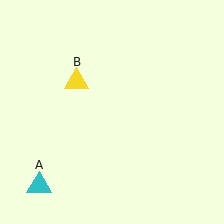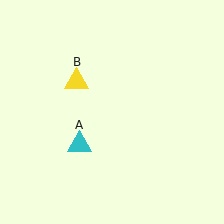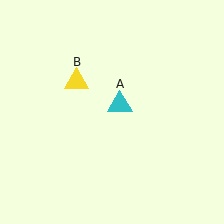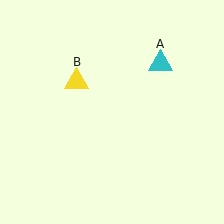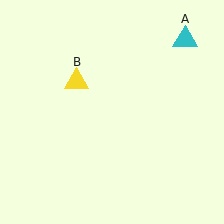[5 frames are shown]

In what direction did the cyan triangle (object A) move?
The cyan triangle (object A) moved up and to the right.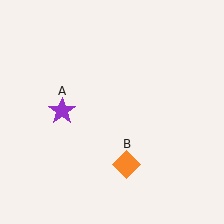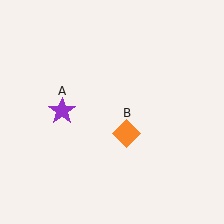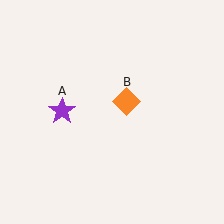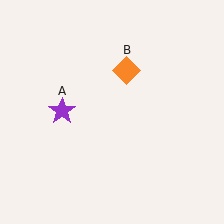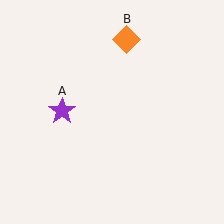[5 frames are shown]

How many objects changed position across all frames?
1 object changed position: orange diamond (object B).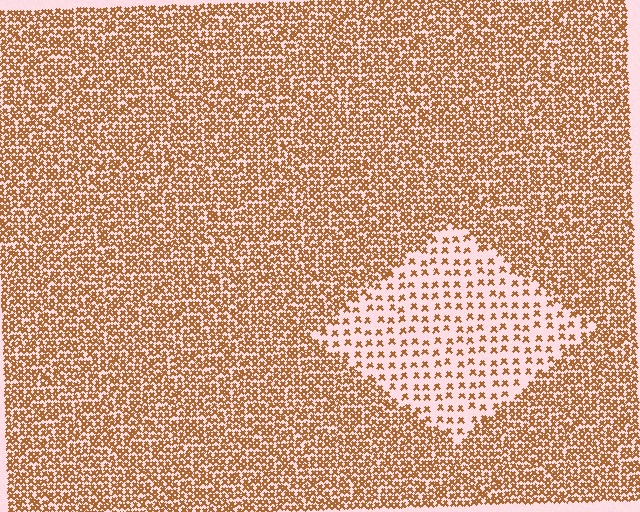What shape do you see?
I see a diamond.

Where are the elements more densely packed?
The elements are more densely packed outside the diamond boundary.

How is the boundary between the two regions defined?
The boundary is defined by a change in element density (approximately 2.7x ratio). All elements are the same color, size, and shape.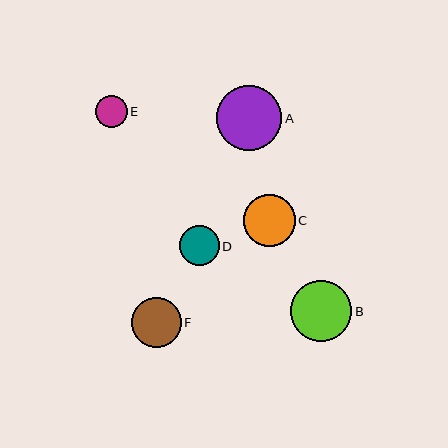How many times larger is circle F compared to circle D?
Circle F is approximately 1.3 times the size of circle D.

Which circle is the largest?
Circle A is the largest with a size of approximately 65 pixels.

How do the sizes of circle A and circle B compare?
Circle A and circle B are approximately the same size.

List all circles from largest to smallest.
From largest to smallest: A, B, C, F, D, E.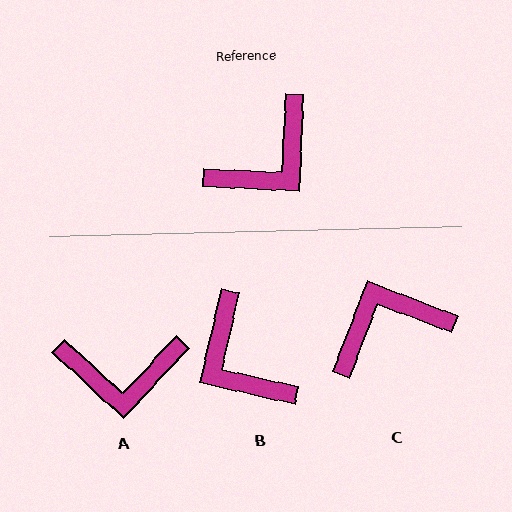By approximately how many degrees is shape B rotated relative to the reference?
Approximately 100 degrees clockwise.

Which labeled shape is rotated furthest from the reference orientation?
C, about 162 degrees away.